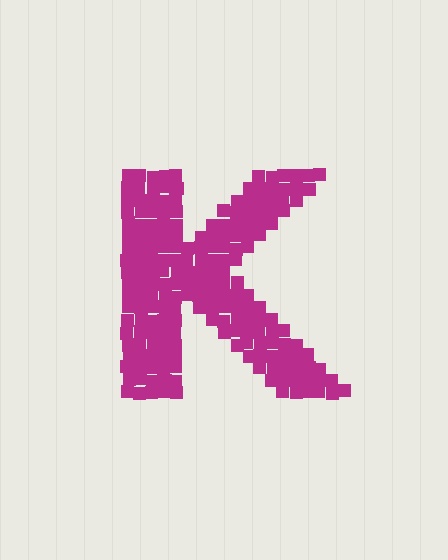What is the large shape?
The large shape is the letter K.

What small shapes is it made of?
It is made of small squares.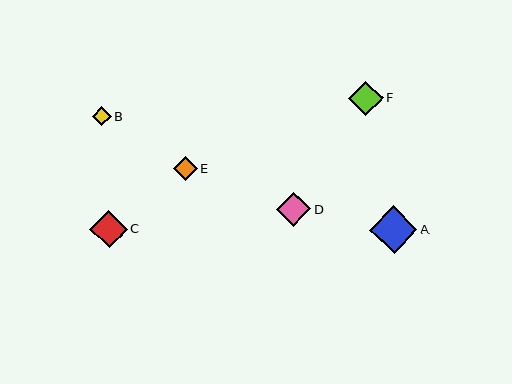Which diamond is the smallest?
Diamond B is the smallest with a size of approximately 19 pixels.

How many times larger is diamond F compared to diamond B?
Diamond F is approximately 1.8 times the size of diamond B.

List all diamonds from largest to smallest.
From largest to smallest: A, C, D, F, E, B.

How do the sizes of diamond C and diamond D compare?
Diamond C and diamond D are approximately the same size.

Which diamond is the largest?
Diamond A is the largest with a size of approximately 47 pixels.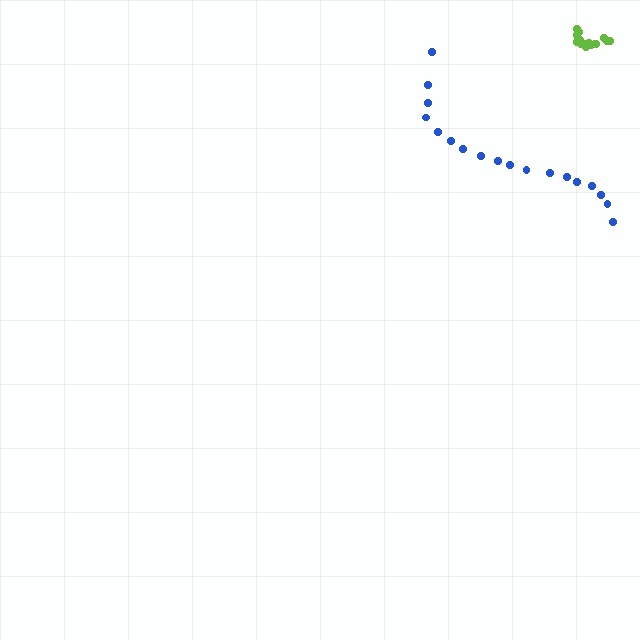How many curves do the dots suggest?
There are 2 distinct paths.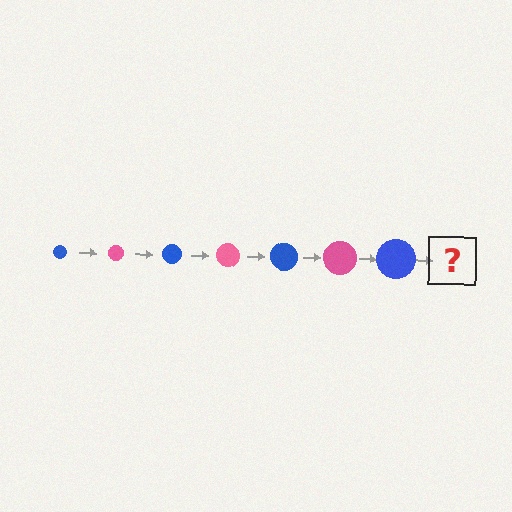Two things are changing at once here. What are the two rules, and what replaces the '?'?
The two rules are that the circle grows larger each step and the color cycles through blue and pink. The '?' should be a pink circle, larger than the previous one.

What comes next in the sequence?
The next element should be a pink circle, larger than the previous one.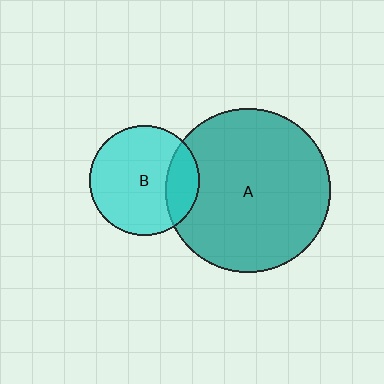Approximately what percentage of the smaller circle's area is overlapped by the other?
Approximately 20%.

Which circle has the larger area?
Circle A (teal).